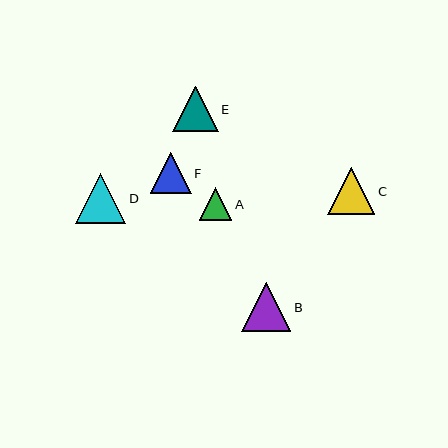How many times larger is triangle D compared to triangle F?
Triangle D is approximately 1.2 times the size of triangle F.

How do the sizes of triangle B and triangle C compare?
Triangle B and triangle C are approximately the same size.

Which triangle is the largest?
Triangle D is the largest with a size of approximately 50 pixels.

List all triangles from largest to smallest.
From largest to smallest: D, B, C, E, F, A.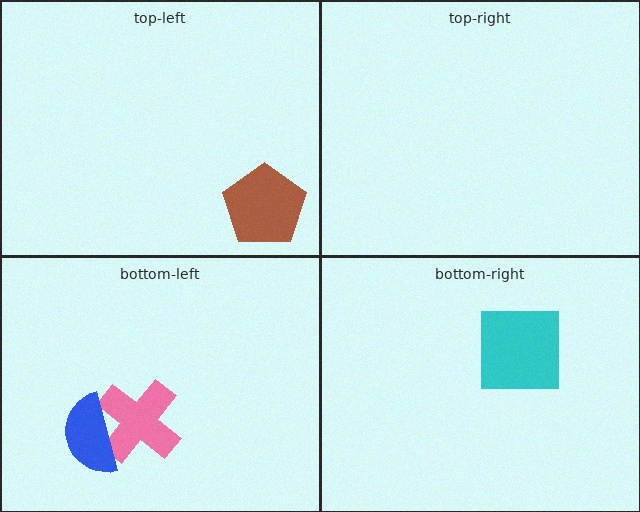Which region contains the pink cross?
The bottom-left region.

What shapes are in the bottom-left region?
The pink cross, the blue semicircle.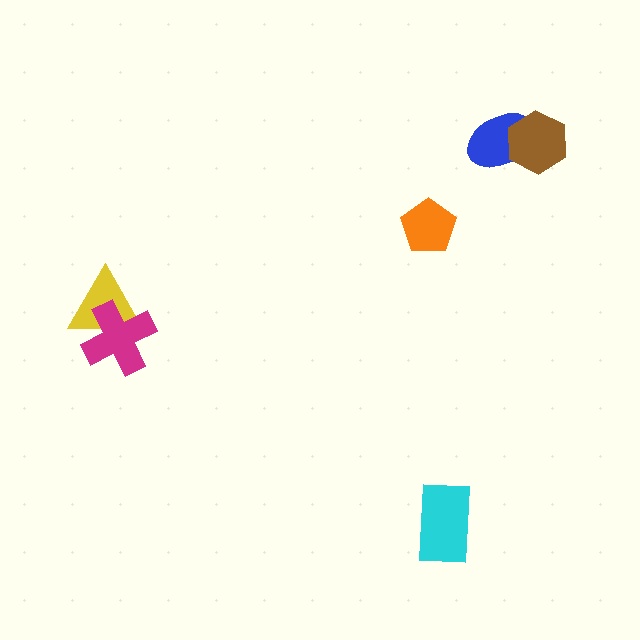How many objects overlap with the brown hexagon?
1 object overlaps with the brown hexagon.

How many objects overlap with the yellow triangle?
1 object overlaps with the yellow triangle.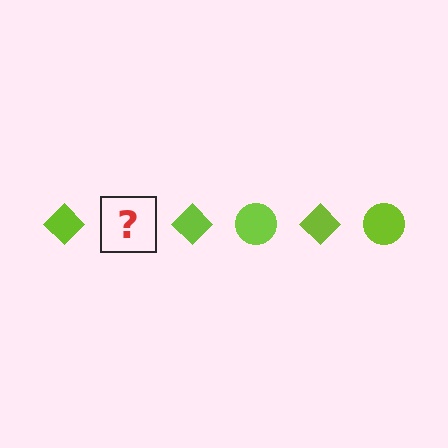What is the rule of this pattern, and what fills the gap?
The rule is that the pattern cycles through diamond, circle shapes in lime. The gap should be filled with a lime circle.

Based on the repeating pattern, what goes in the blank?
The blank should be a lime circle.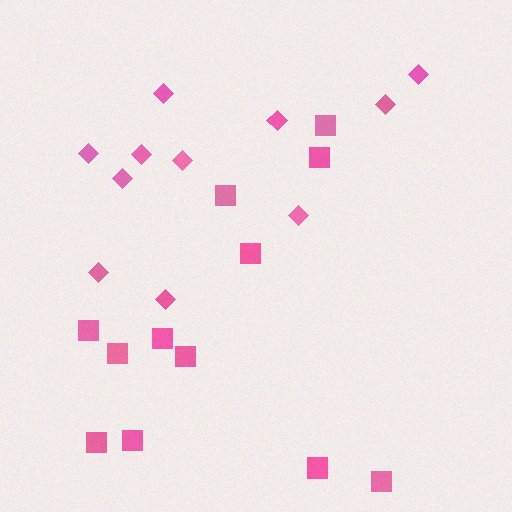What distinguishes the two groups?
There are 2 groups: one group of diamonds (11) and one group of squares (12).